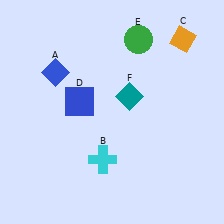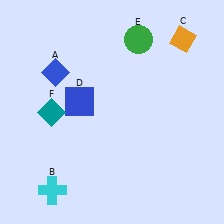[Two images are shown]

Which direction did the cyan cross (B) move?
The cyan cross (B) moved left.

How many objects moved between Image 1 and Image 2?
2 objects moved between the two images.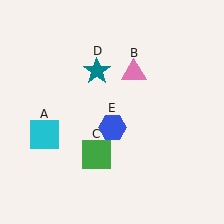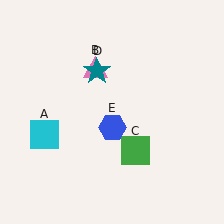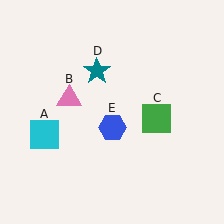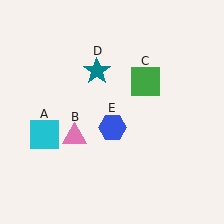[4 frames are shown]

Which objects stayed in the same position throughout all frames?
Cyan square (object A) and teal star (object D) and blue hexagon (object E) remained stationary.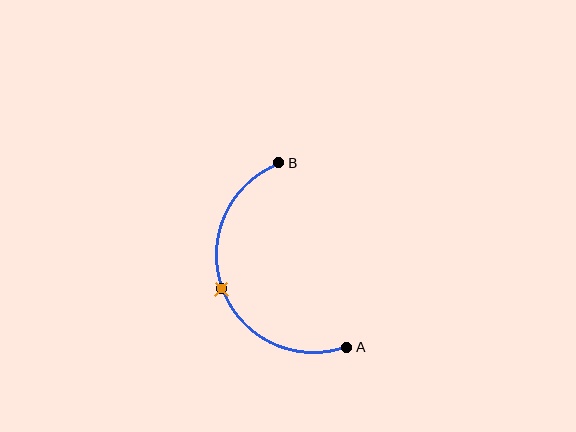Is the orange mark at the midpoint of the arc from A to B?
Yes. The orange mark lies on the arc at equal arc-length from both A and B — it is the arc midpoint.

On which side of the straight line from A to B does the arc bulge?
The arc bulges to the left of the straight line connecting A and B.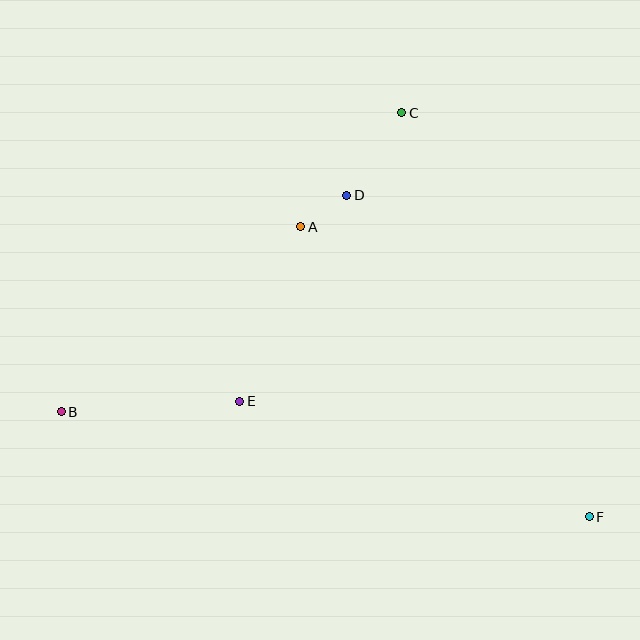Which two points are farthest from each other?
Points B and F are farthest from each other.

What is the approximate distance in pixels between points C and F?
The distance between C and F is approximately 446 pixels.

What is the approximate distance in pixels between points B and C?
The distance between B and C is approximately 453 pixels.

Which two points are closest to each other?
Points A and D are closest to each other.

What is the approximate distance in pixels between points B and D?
The distance between B and D is approximately 358 pixels.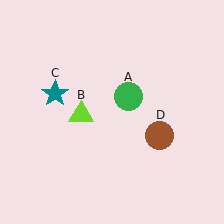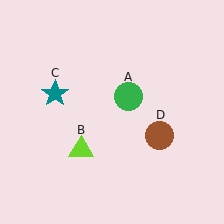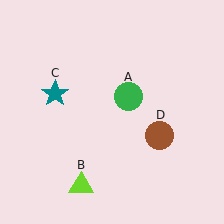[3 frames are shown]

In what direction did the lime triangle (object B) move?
The lime triangle (object B) moved down.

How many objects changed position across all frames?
1 object changed position: lime triangle (object B).